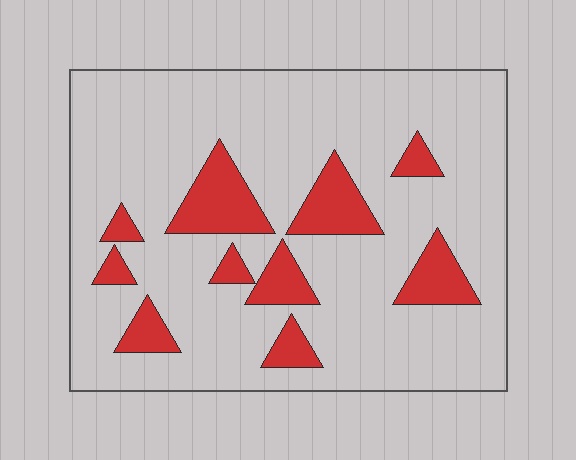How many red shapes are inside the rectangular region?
10.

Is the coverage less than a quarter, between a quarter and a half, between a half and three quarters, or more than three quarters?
Less than a quarter.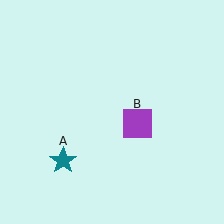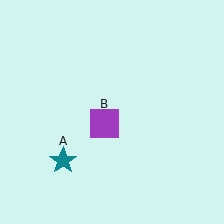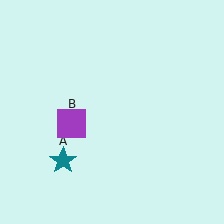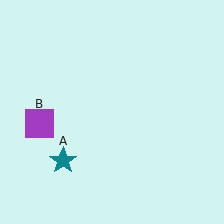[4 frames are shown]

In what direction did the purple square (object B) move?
The purple square (object B) moved left.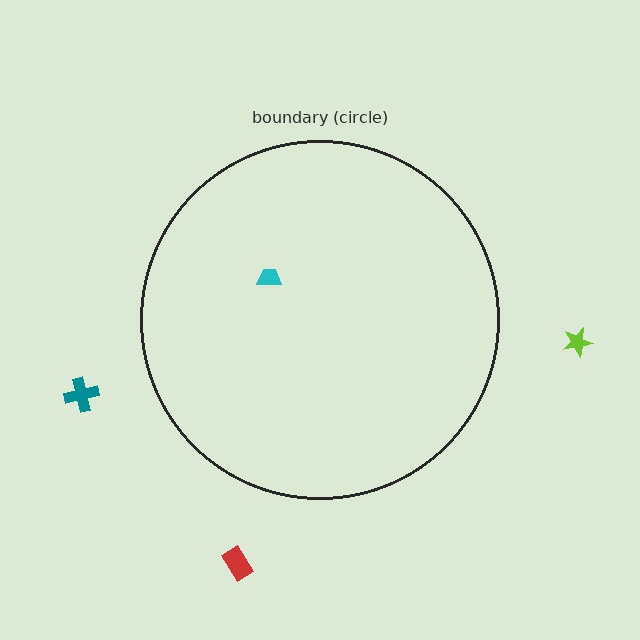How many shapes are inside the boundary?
1 inside, 3 outside.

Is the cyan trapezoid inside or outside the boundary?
Inside.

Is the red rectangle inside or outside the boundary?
Outside.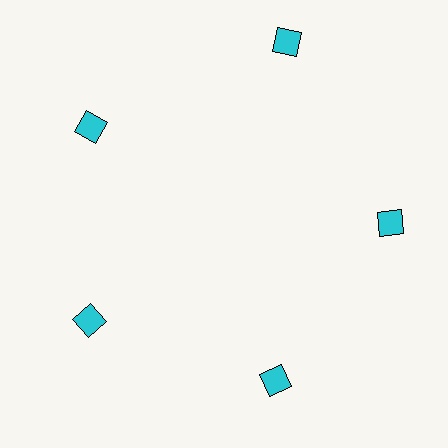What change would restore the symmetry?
The symmetry would be restored by moving it inward, back onto the ring so that all 5 squares sit at equal angles and equal distance from the center.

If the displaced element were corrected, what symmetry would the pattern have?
It would have 5-fold rotational symmetry — the pattern would map onto itself every 72 degrees.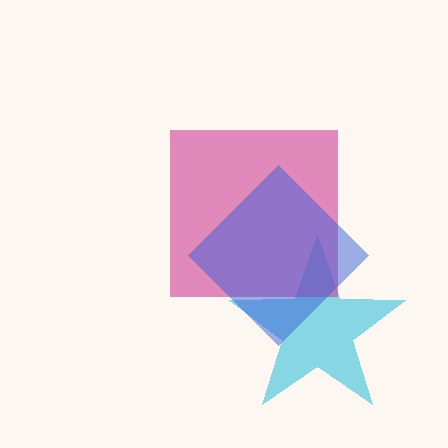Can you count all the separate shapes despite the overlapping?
Yes, there are 3 separate shapes.